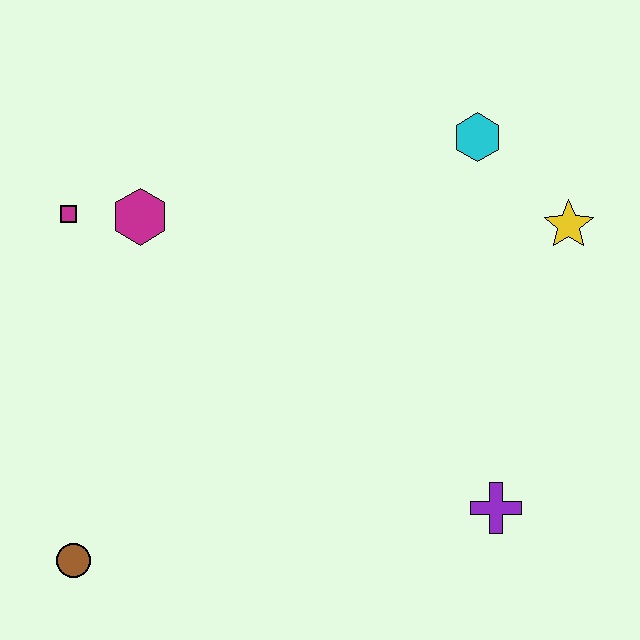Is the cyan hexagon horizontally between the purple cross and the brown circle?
Yes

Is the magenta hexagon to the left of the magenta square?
No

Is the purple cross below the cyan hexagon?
Yes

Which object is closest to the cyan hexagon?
The yellow star is closest to the cyan hexagon.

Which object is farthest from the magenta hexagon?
The purple cross is farthest from the magenta hexagon.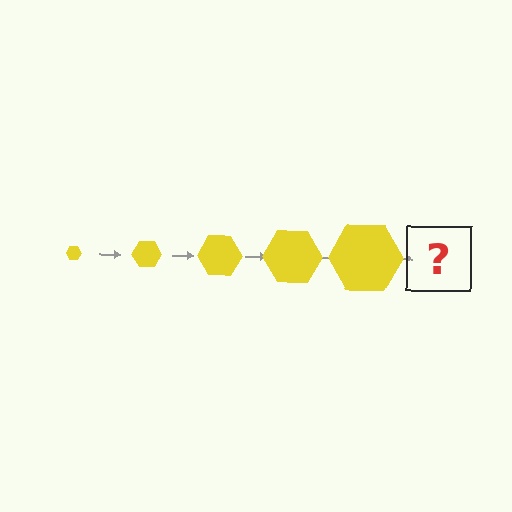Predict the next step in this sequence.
The next step is a yellow hexagon, larger than the previous one.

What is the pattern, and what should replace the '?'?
The pattern is that the hexagon gets progressively larger each step. The '?' should be a yellow hexagon, larger than the previous one.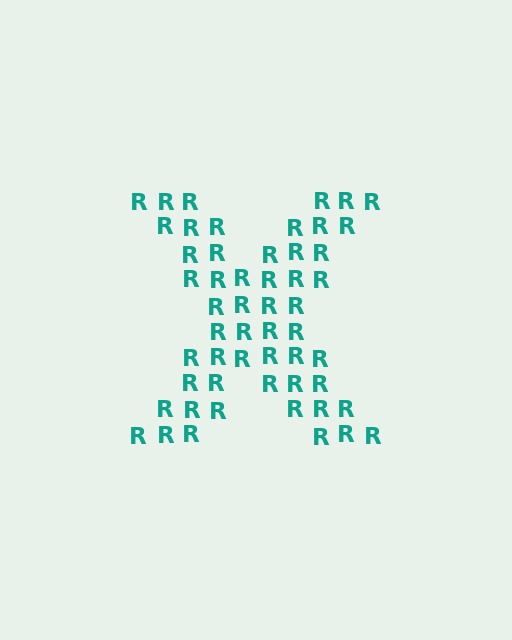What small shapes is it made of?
It is made of small letter R's.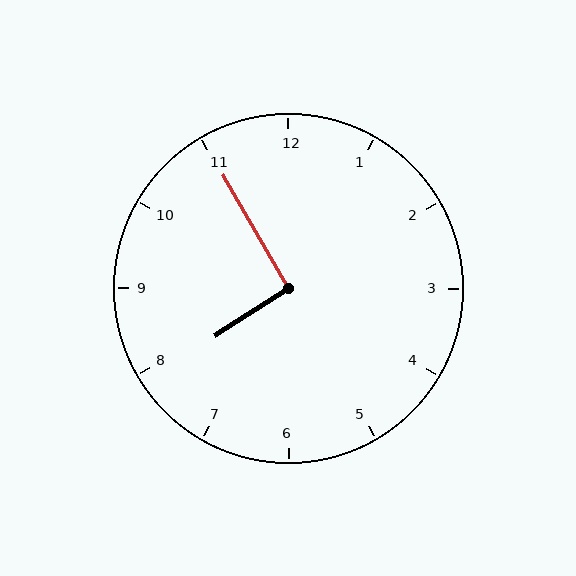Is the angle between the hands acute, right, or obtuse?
It is right.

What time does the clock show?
7:55.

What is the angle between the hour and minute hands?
Approximately 92 degrees.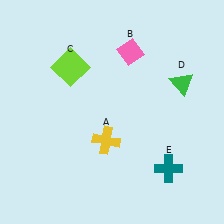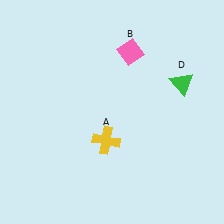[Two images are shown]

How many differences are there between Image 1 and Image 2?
There are 2 differences between the two images.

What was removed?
The teal cross (E), the lime square (C) were removed in Image 2.